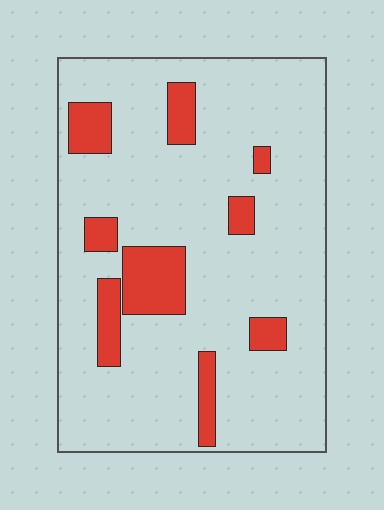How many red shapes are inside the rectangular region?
9.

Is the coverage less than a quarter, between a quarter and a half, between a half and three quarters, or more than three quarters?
Less than a quarter.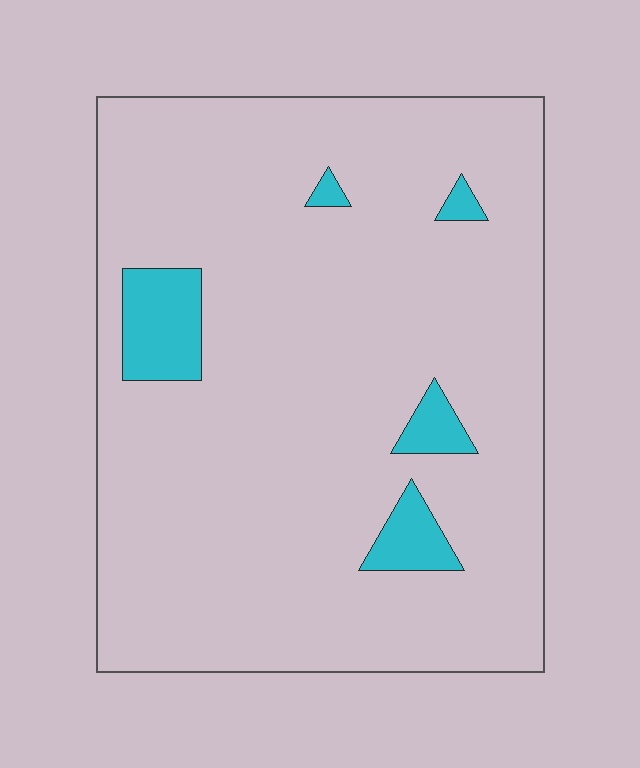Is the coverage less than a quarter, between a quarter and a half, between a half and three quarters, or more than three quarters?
Less than a quarter.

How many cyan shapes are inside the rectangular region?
5.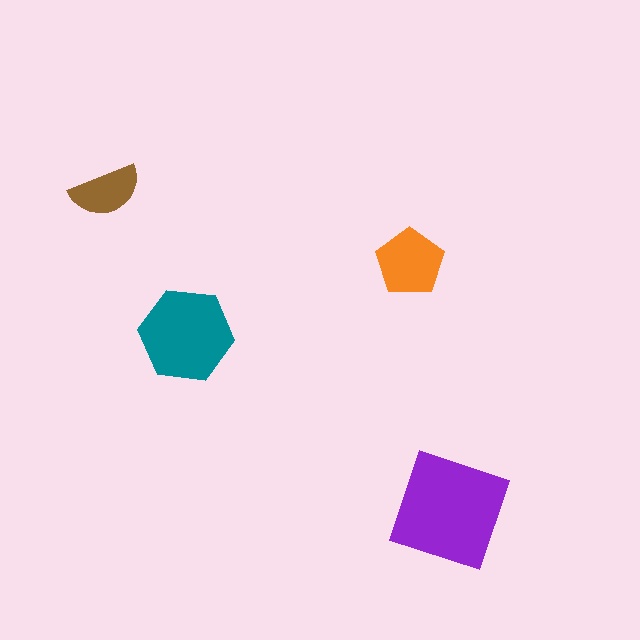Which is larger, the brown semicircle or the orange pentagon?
The orange pentagon.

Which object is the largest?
The purple square.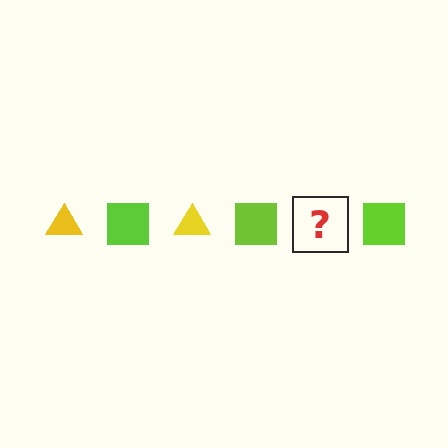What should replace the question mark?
The question mark should be replaced with a yellow triangle.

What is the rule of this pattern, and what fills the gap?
The rule is that the pattern alternates between yellow triangle and lime square. The gap should be filled with a yellow triangle.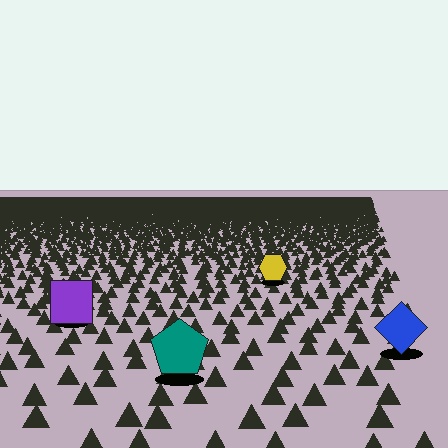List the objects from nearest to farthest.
From nearest to farthest: the teal pentagon, the blue diamond, the purple square, the yellow hexagon.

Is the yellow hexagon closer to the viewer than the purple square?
No. The purple square is closer — you can tell from the texture gradient: the ground texture is coarser near it.